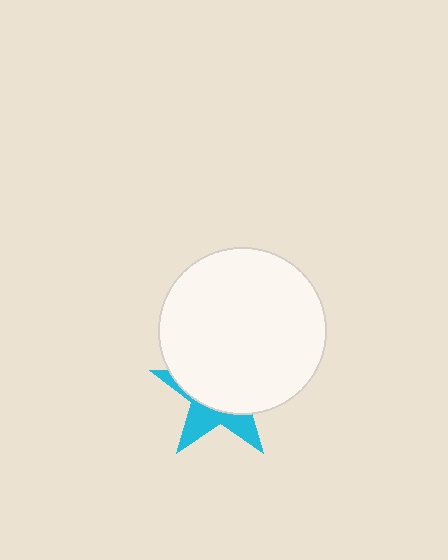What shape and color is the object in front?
The object in front is a white circle.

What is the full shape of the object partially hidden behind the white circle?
The partially hidden object is a cyan star.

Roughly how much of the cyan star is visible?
A small part of it is visible (roughly 34%).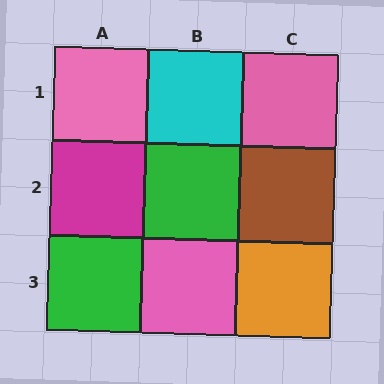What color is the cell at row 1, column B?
Cyan.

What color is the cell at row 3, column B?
Pink.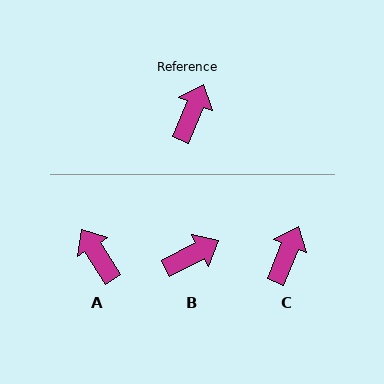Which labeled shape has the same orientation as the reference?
C.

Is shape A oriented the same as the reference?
No, it is off by about 55 degrees.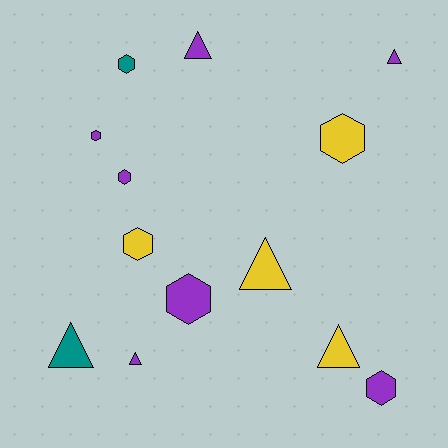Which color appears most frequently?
Purple, with 7 objects.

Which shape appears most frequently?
Hexagon, with 7 objects.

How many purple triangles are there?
There are 3 purple triangles.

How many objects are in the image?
There are 13 objects.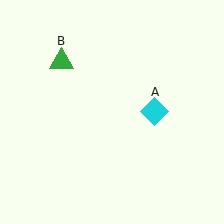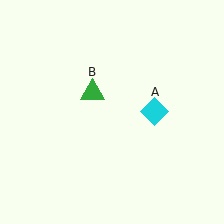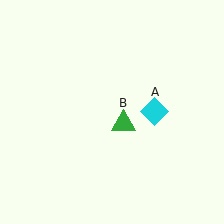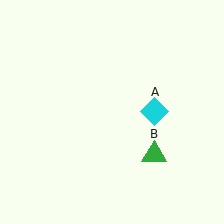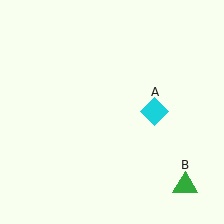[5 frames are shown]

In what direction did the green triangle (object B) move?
The green triangle (object B) moved down and to the right.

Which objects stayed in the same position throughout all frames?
Cyan diamond (object A) remained stationary.